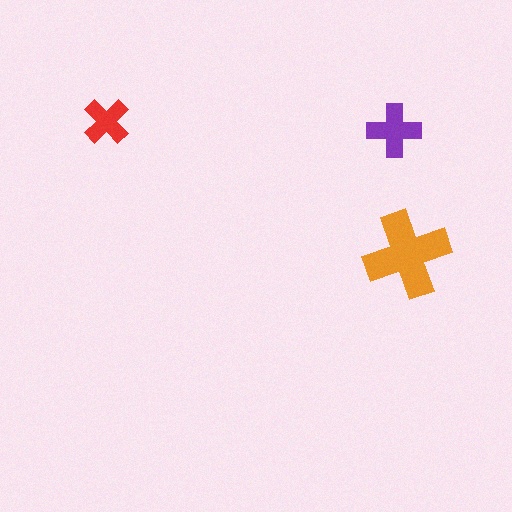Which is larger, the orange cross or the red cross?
The orange one.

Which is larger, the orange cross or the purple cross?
The orange one.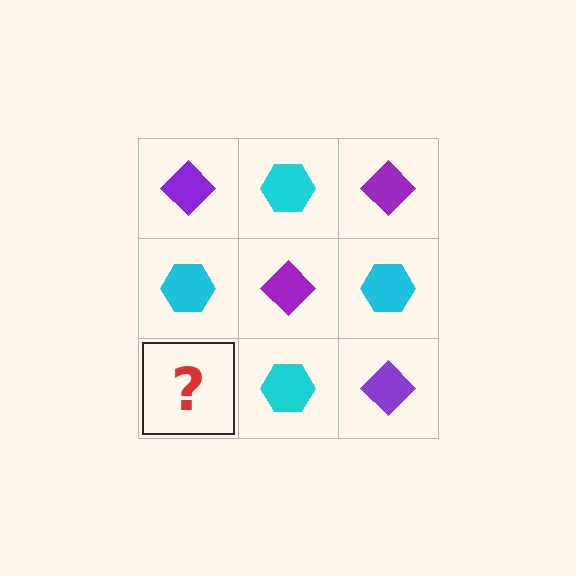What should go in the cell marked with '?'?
The missing cell should contain a purple diamond.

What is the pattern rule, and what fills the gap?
The rule is that it alternates purple diamond and cyan hexagon in a checkerboard pattern. The gap should be filled with a purple diamond.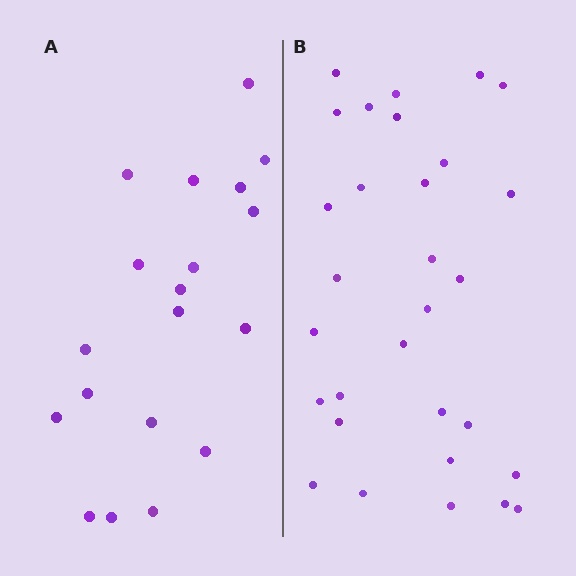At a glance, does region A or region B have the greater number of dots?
Region B (the right region) has more dots.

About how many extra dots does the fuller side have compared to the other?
Region B has roughly 12 or so more dots than region A.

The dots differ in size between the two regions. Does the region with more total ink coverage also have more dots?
No. Region A has more total ink coverage because its dots are larger, but region B actually contains more individual dots. Total area can be misleading — the number of items is what matters here.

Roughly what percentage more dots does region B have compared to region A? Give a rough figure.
About 60% more.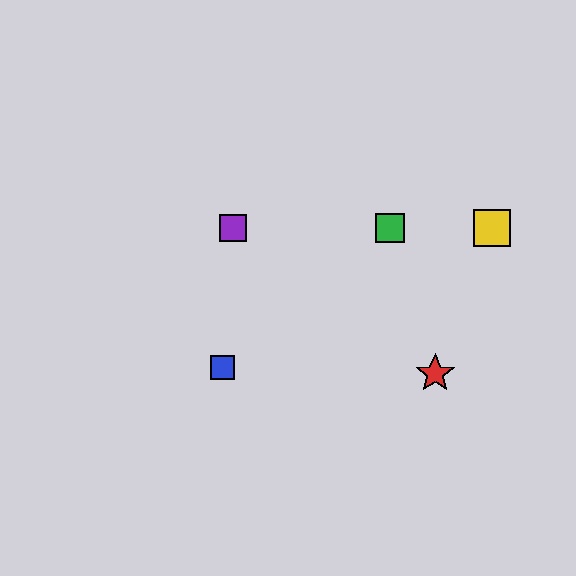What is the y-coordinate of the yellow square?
The yellow square is at y≈228.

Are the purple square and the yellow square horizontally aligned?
Yes, both are at y≈228.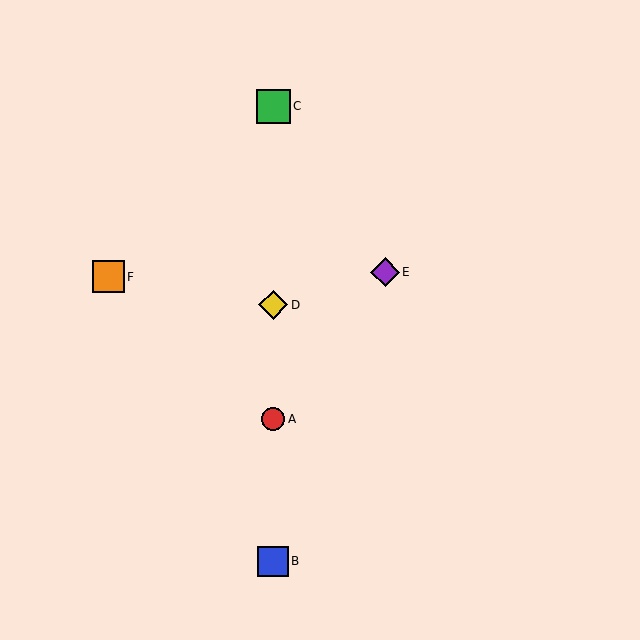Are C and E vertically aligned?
No, C is at x≈273 and E is at x≈385.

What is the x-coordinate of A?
Object A is at x≈273.